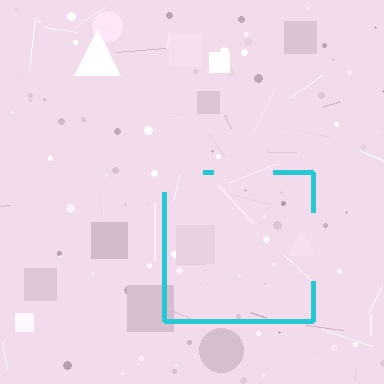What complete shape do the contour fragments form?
The contour fragments form a square.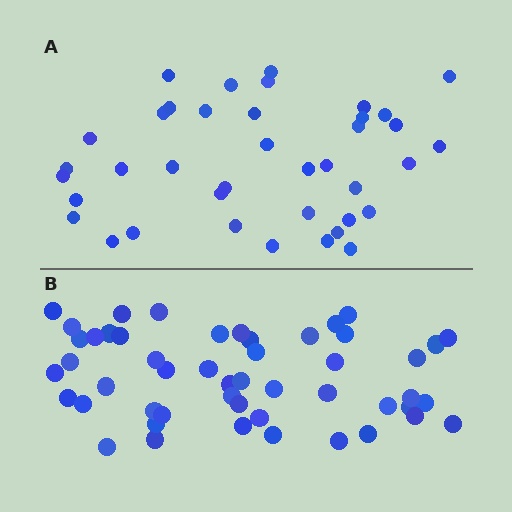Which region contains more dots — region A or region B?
Region B (the bottom region) has more dots.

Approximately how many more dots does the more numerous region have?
Region B has roughly 12 or so more dots than region A.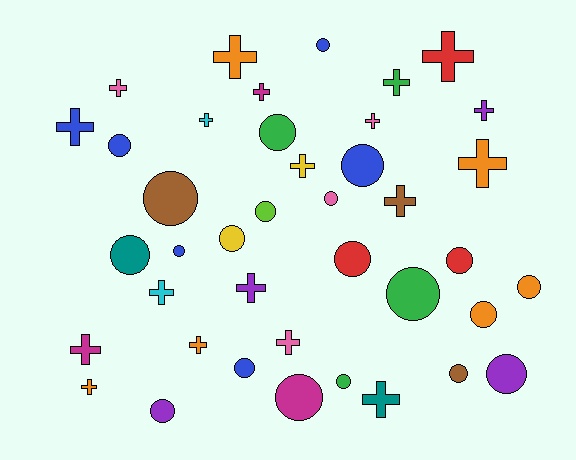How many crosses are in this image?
There are 19 crosses.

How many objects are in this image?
There are 40 objects.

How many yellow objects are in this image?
There are 2 yellow objects.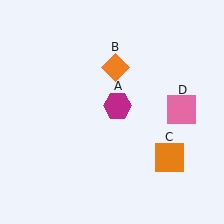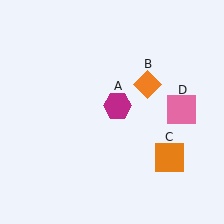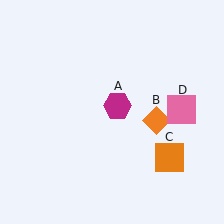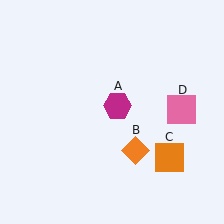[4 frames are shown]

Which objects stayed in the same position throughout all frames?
Magenta hexagon (object A) and orange square (object C) and pink square (object D) remained stationary.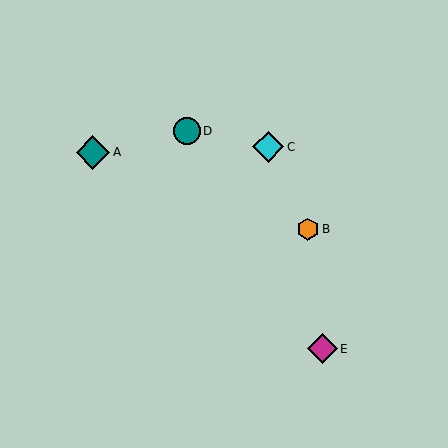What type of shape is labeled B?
Shape B is an orange hexagon.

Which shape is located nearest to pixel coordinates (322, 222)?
The orange hexagon (labeled B) at (308, 229) is nearest to that location.